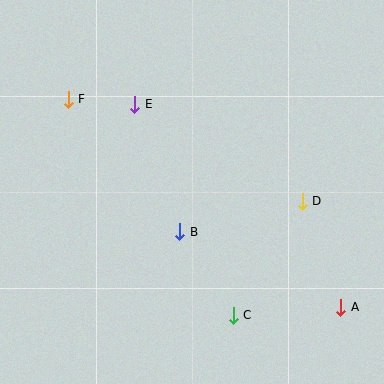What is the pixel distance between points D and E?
The distance between D and E is 193 pixels.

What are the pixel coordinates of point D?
Point D is at (302, 201).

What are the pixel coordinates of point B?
Point B is at (180, 232).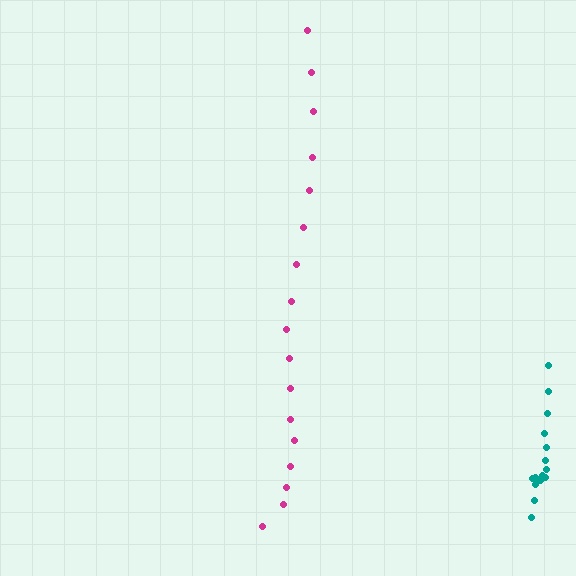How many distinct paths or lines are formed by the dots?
There are 2 distinct paths.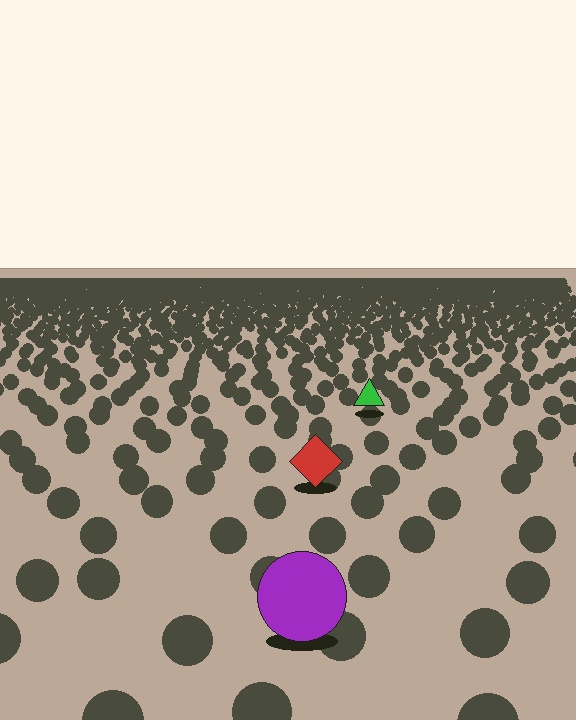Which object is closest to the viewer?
The purple circle is closest. The texture marks near it are larger and more spread out.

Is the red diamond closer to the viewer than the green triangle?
Yes. The red diamond is closer — you can tell from the texture gradient: the ground texture is coarser near it.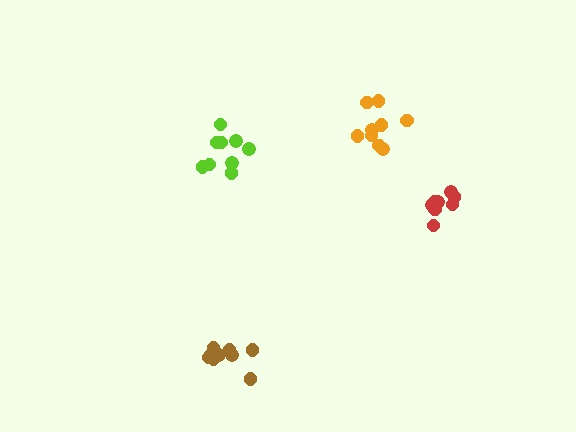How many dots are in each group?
Group 1: 9 dots, Group 2: 10 dots, Group 3: 9 dots, Group 4: 8 dots (36 total).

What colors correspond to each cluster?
The clusters are colored: orange, brown, lime, red.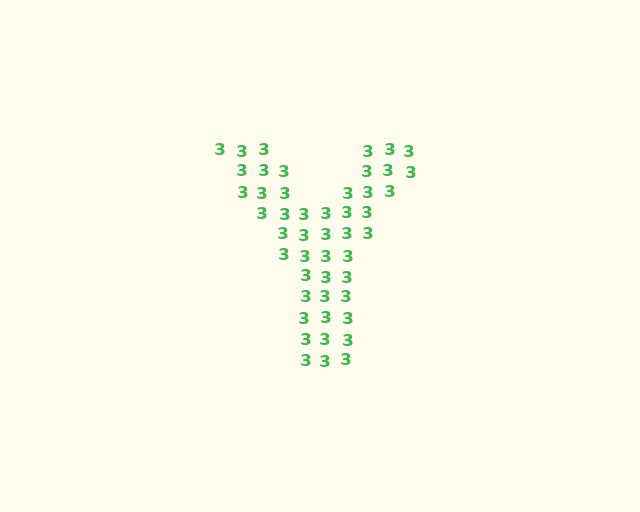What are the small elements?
The small elements are digit 3's.